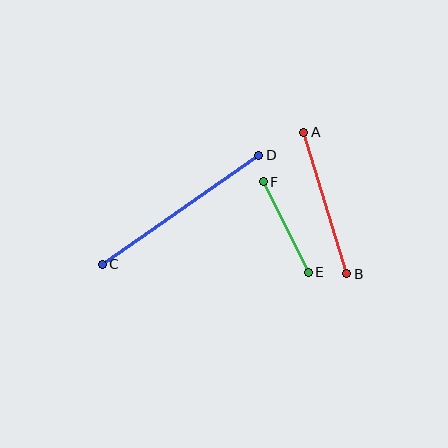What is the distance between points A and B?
The distance is approximately 148 pixels.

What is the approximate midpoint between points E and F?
The midpoint is at approximately (286, 227) pixels.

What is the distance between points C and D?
The distance is approximately 190 pixels.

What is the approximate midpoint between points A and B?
The midpoint is at approximately (325, 203) pixels.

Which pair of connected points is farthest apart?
Points C and D are farthest apart.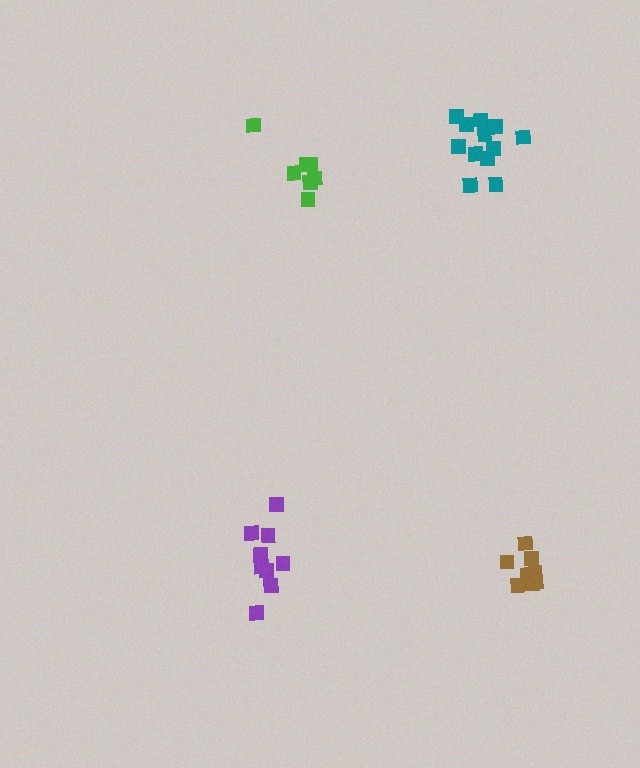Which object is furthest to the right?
The brown cluster is rightmost.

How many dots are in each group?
Group 1: 9 dots, Group 2: 13 dots, Group 3: 8 dots, Group 4: 7 dots (37 total).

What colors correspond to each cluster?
The clusters are colored: purple, teal, brown, green.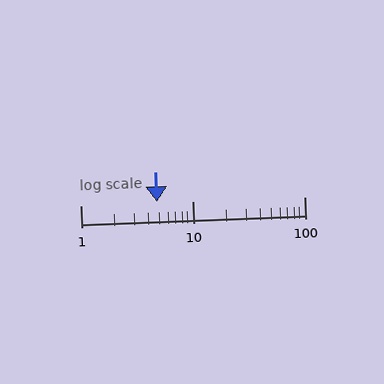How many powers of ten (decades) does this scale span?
The scale spans 2 decades, from 1 to 100.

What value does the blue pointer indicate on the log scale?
The pointer indicates approximately 4.8.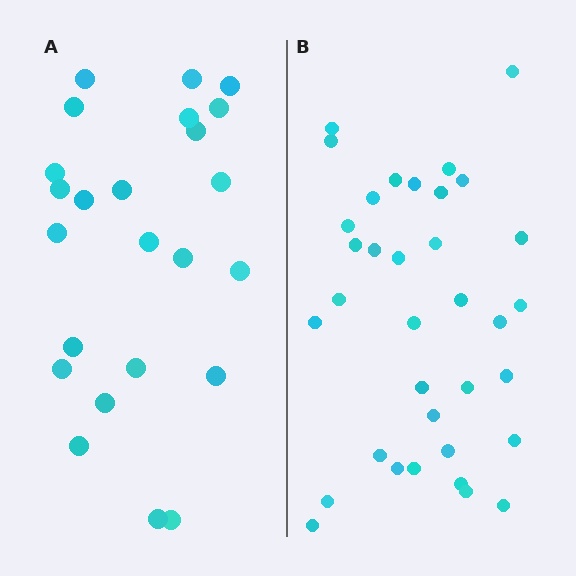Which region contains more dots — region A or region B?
Region B (the right region) has more dots.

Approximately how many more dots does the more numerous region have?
Region B has roughly 12 or so more dots than region A.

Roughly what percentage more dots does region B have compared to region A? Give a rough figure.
About 45% more.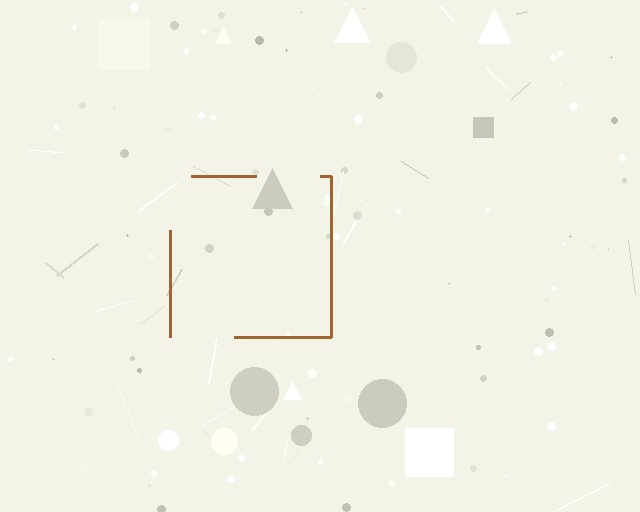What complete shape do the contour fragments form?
The contour fragments form a square.